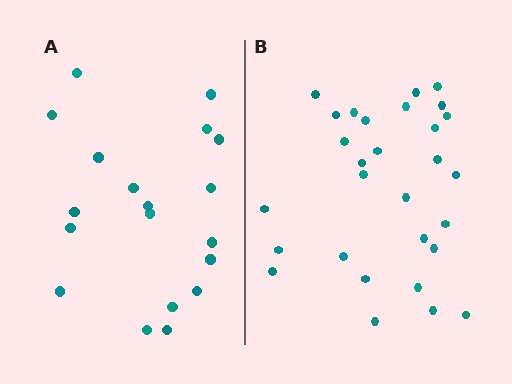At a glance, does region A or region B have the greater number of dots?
Region B (the right region) has more dots.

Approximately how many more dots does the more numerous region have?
Region B has roughly 10 or so more dots than region A.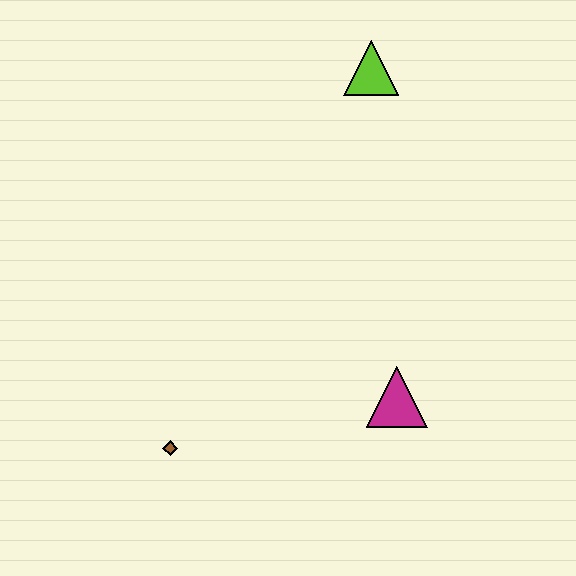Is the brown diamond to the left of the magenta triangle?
Yes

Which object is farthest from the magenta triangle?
The lime triangle is farthest from the magenta triangle.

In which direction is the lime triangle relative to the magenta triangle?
The lime triangle is above the magenta triangle.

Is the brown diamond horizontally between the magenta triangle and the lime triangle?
No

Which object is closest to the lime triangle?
The magenta triangle is closest to the lime triangle.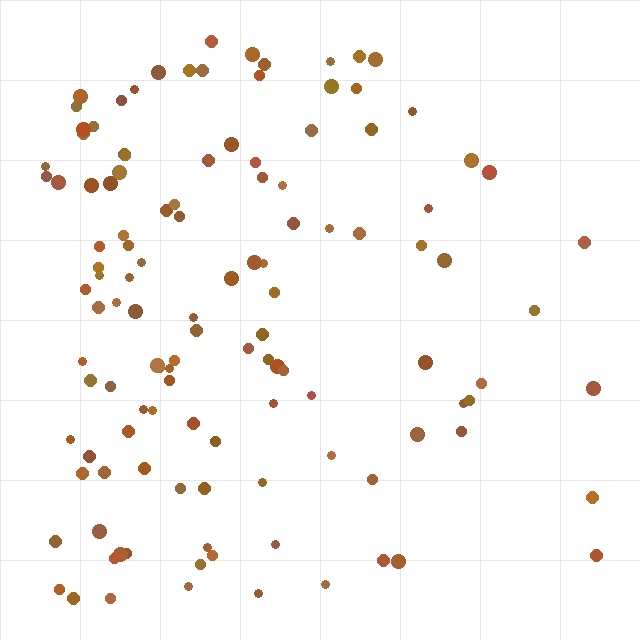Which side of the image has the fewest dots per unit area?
The right.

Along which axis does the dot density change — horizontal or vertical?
Horizontal.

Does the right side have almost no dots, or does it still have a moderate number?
Still a moderate number, just noticeably fewer than the left.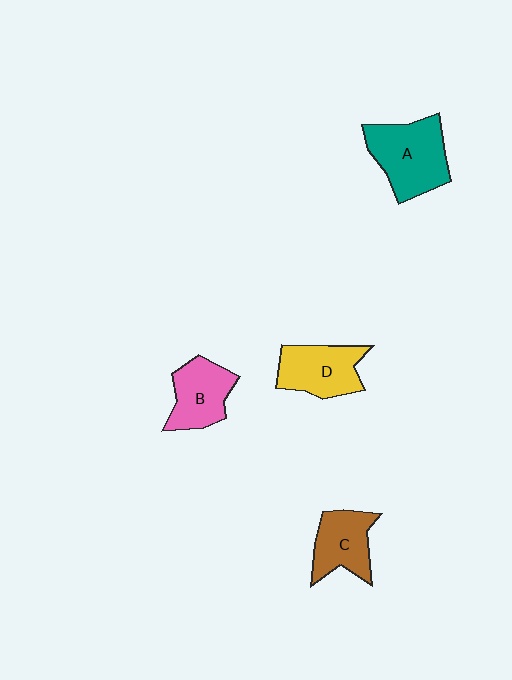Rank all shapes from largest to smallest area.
From largest to smallest: A (teal), D (yellow), B (pink), C (brown).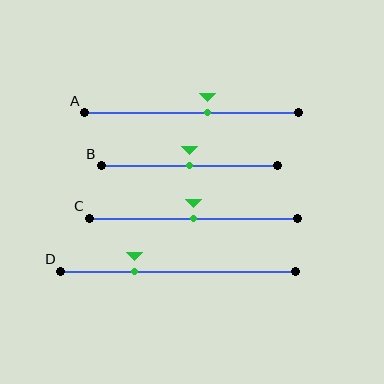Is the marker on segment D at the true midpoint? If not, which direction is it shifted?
No, the marker on segment D is shifted to the left by about 18% of the segment length.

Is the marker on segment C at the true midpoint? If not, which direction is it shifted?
Yes, the marker on segment C is at the true midpoint.